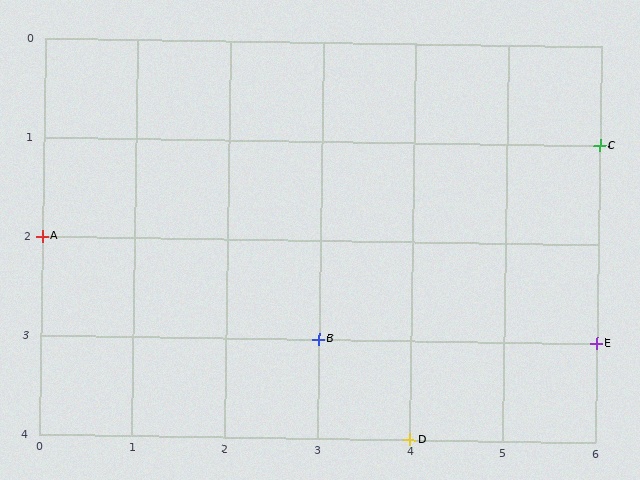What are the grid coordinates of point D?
Point D is at grid coordinates (4, 4).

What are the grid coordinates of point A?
Point A is at grid coordinates (0, 2).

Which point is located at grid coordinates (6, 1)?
Point C is at (6, 1).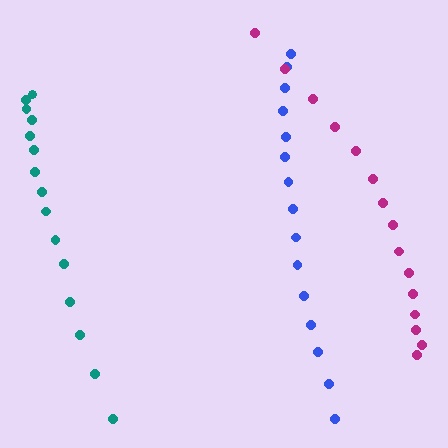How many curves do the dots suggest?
There are 3 distinct paths.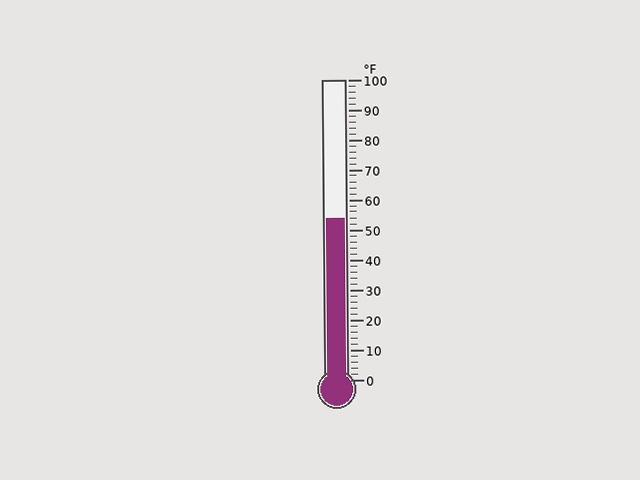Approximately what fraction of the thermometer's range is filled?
The thermometer is filled to approximately 55% of its range.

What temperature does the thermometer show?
The thermometer shows approximately 54°F.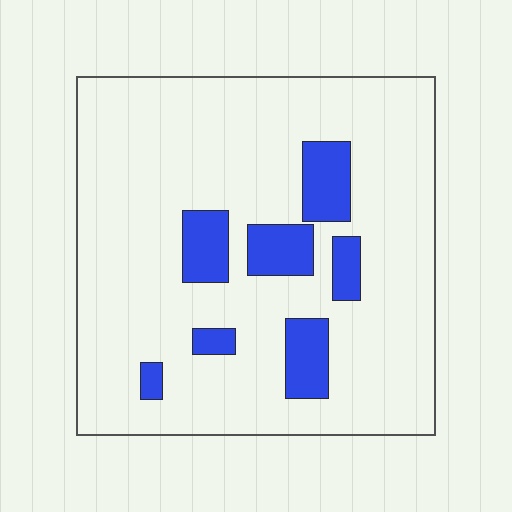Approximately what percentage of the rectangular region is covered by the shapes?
Approximately 15%.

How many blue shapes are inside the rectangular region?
7.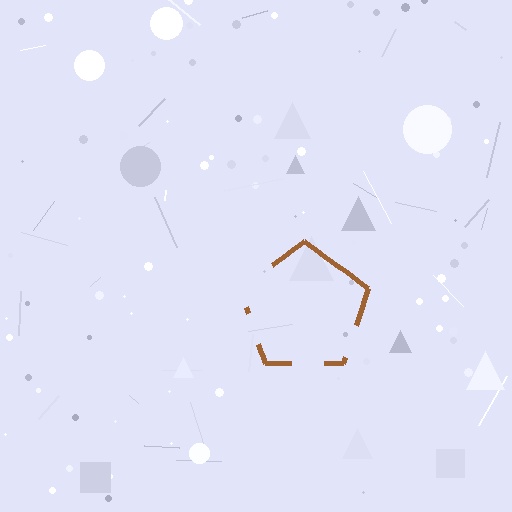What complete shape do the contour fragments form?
The contour fragments form a pentagon.